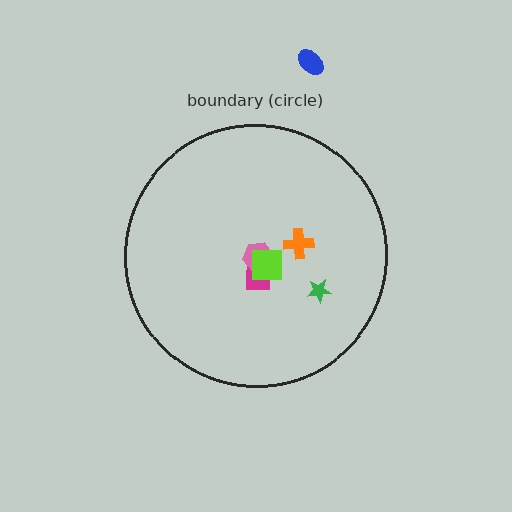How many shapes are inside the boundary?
5 inside, 1 outside.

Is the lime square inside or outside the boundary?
Inside.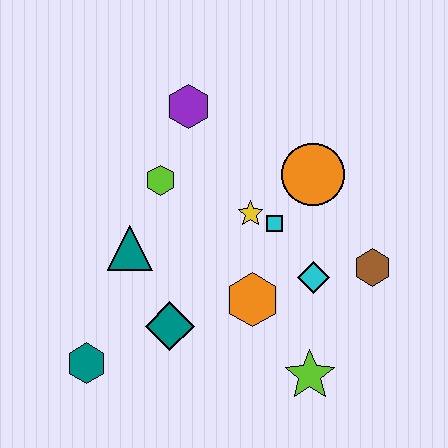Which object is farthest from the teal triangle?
The brown hexagon is farthest from the teal triangle.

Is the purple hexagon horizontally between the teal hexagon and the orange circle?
Yes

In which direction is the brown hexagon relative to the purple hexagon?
The brown hexagon is to the right of the purple hexagon.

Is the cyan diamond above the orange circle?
No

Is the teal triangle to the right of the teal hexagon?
Yes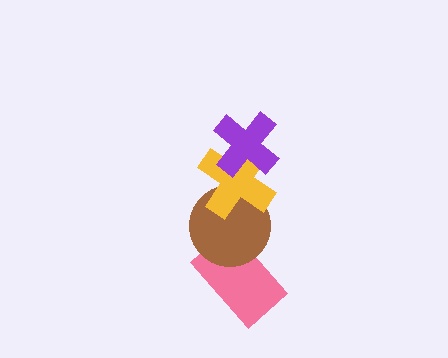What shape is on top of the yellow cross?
The purple cross is on top of the yellow cross.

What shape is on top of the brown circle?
The yellow cross is on top of the brown circle.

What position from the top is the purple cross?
The purple cross is 1st from the top.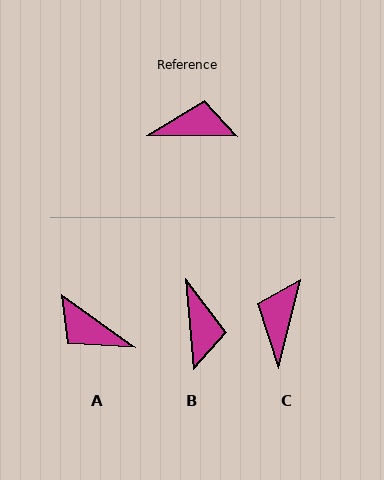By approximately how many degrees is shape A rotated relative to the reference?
Approximately 145 degrees counter-clockwise.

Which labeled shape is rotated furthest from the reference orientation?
A, about 145 degrees away.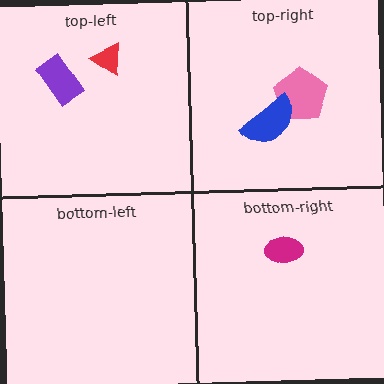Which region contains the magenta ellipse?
The bottom-right region.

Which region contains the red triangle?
The top-left region.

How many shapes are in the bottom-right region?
1.